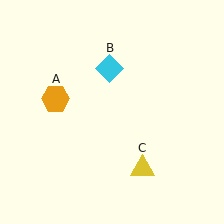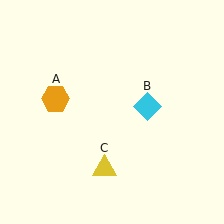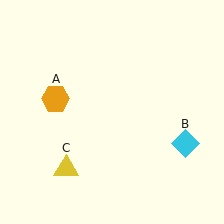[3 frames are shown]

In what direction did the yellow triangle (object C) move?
The yellow triangle (object C) moved left.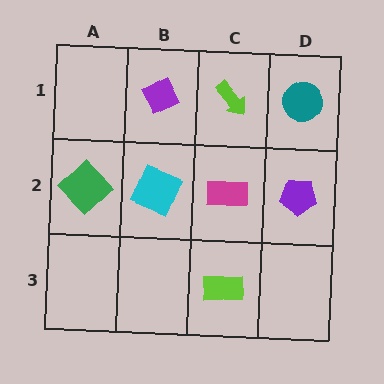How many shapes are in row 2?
4 shapes.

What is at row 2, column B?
A cyan square.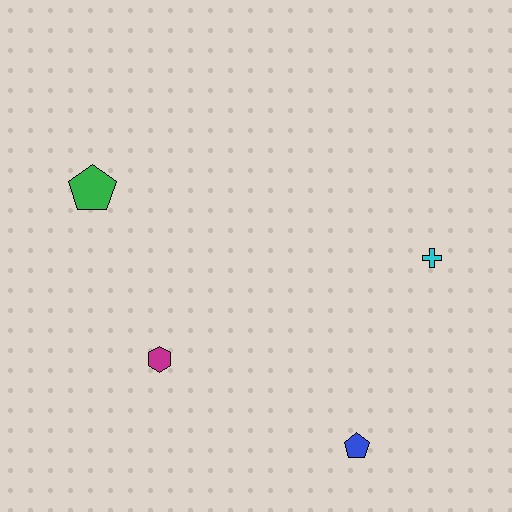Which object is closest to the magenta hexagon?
The green pentagon is closest to the magenta hexagon.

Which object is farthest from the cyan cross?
The green pentagon is farthest from the cyan cross.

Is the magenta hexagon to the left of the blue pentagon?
Yes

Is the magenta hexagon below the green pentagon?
Yes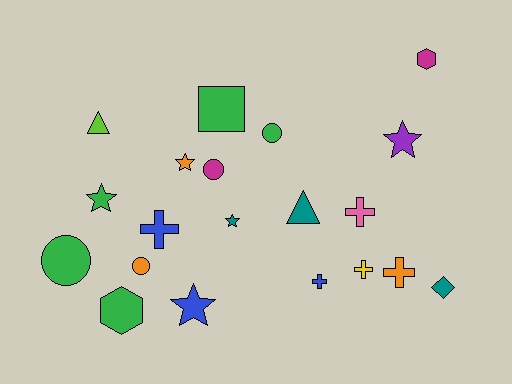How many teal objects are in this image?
There are 3 teal objects.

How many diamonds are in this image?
There is 1 diamond.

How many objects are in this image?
There are 20 objects.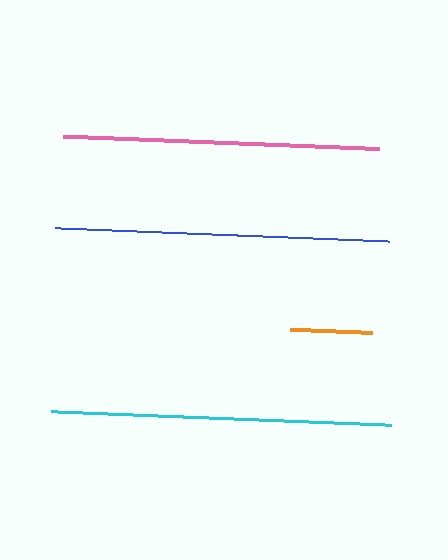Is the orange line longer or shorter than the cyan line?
The cyan line is longer than the orange line.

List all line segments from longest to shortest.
From longest to shortest: cyan, blue, pink, orange.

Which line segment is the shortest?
The orange line is the shortest at approximately 82 pixels.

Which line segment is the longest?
The cyan line is the longest at approximately 341 pixels.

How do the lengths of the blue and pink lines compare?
The blue and pink lines are approximately the same length.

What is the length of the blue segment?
The blue segment is approximately 334 pixels long.